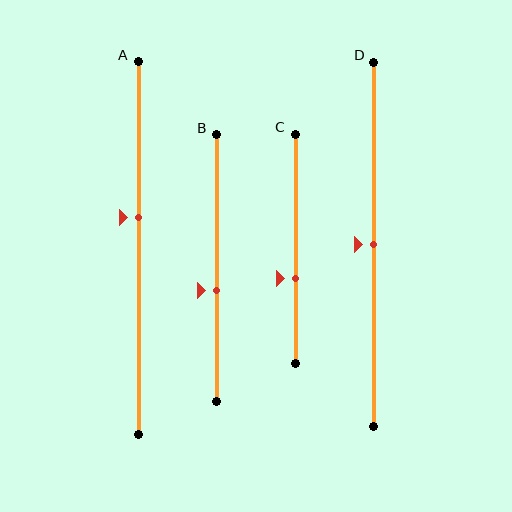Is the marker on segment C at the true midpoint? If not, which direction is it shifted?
No, the marker on segment C is shifted downward by about 13% of the segment length.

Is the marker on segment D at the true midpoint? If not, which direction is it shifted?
Yes, the marker on segment D is at the true midpoint.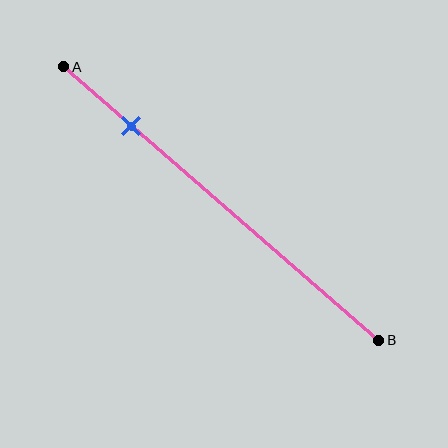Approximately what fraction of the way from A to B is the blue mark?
The blue mark is approximately 20% of the way from A to B.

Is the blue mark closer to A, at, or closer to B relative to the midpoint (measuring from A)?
The blue mark is closer to point A than the midpoint of segment AB.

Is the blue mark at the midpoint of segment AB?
No, the mark is at about 20% from A, not at the 50% midpoint.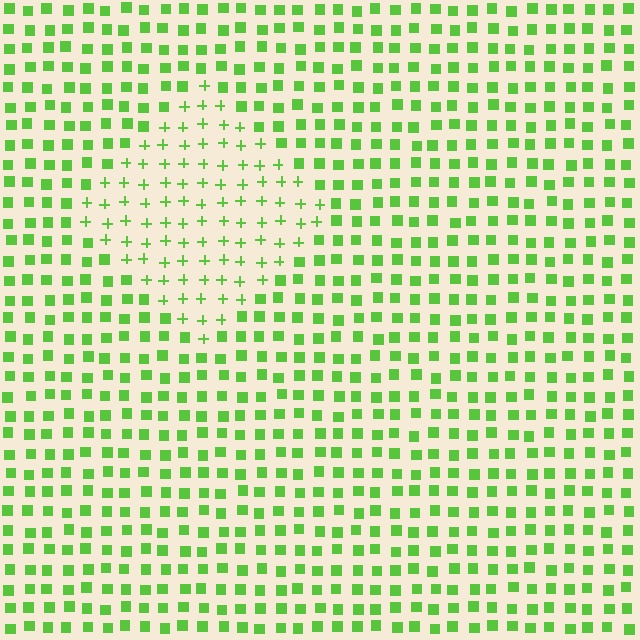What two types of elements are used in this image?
The image uses plus signs inside the diamond region and squares outside it.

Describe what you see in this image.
The image is filled with small lime elements arranged in a uniform grid. A diamond-shaped region contains plus signs, while the surrounding area contains squares. The boundary is defined purely by the change in element shape.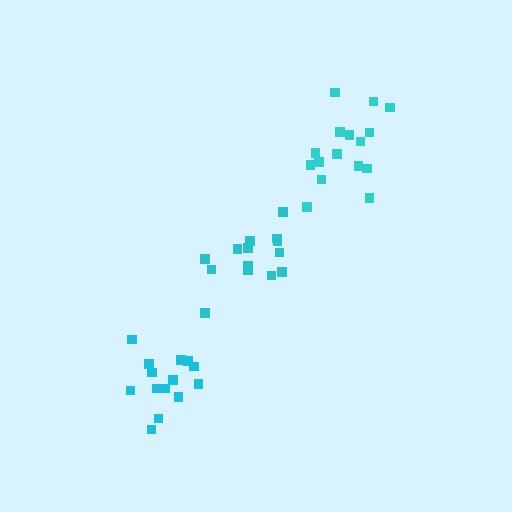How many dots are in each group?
Group 1: 14 dots, Group 2: 14 dots, Group 3: 16 dots (44 total).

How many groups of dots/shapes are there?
There are 3 groups.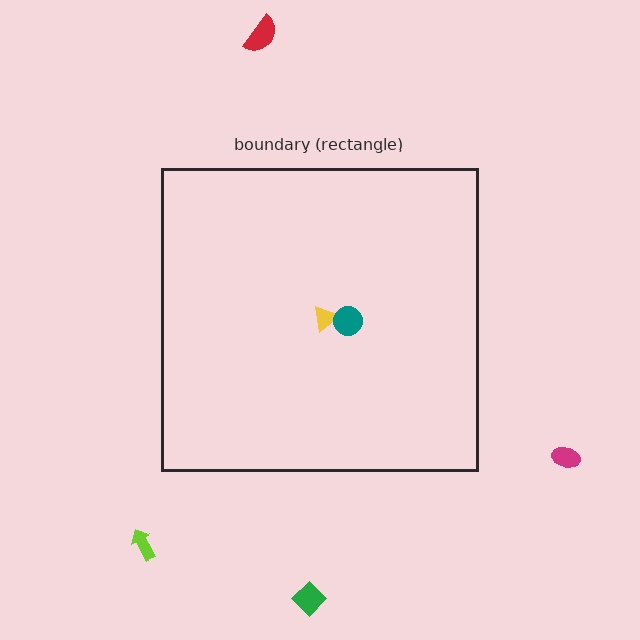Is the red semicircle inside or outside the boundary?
Outside.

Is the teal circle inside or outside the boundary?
Inside.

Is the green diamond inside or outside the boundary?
Outside.